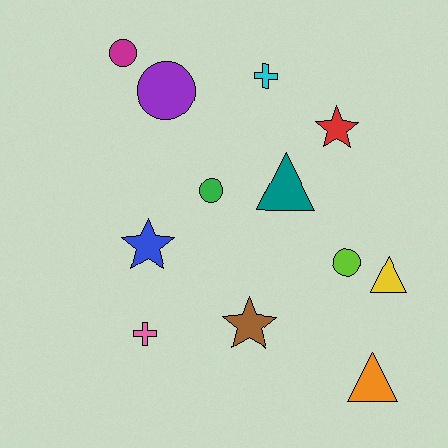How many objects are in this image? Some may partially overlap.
There are 12 objects.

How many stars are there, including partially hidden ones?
There are 3 stars.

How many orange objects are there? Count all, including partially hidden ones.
There is 1 orange object.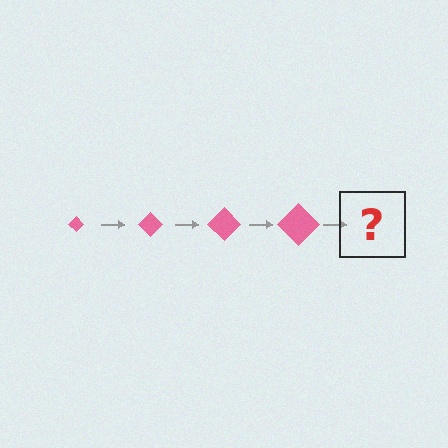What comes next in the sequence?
The next element should be a pink diamond, larger than the previous one.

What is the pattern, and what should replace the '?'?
The pattern is that the diamond gets progressively larger each step. The '?' should be a pink diamond, larger than the previous one.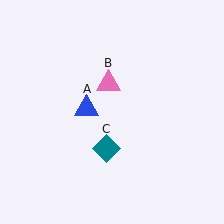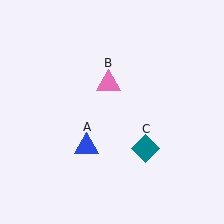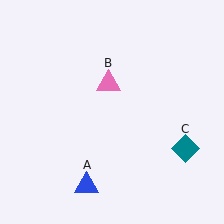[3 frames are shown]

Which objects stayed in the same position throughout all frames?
Pink triangle (object B) remained stationary.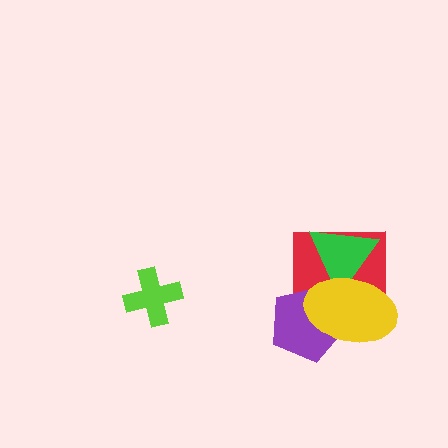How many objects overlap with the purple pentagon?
2 objects overlap with the purple pentagon.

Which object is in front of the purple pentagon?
The yellow ellipse is in front of the purple pentagon.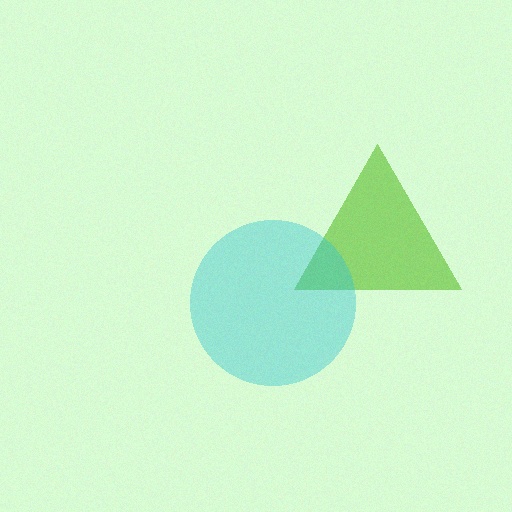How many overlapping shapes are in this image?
There are 2 overlapping shapes in the image.